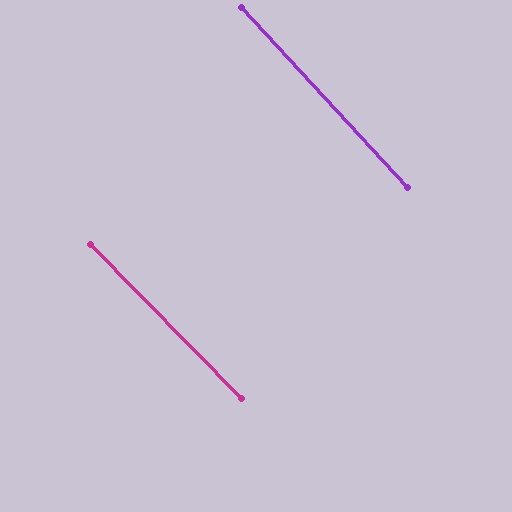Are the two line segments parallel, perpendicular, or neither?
Parallel — their directions differ by only 1.9°.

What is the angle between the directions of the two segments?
Approximately 2 degrees.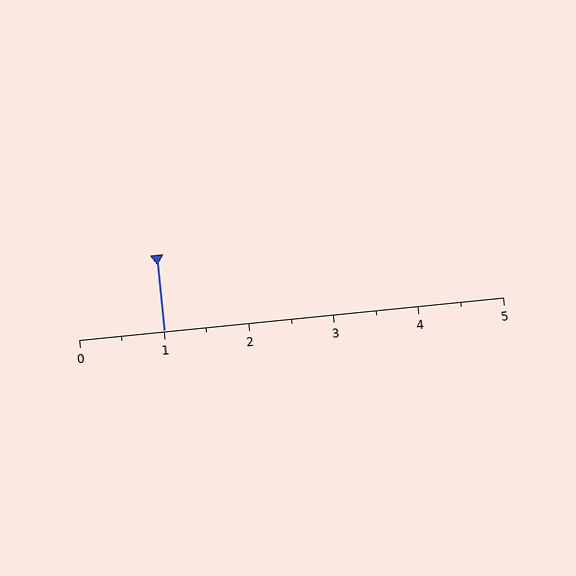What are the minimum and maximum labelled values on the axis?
The axis runs from 0 to 5.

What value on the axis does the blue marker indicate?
The marker indicates approximately 1.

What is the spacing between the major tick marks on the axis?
The major ticks are spaced 1 apart.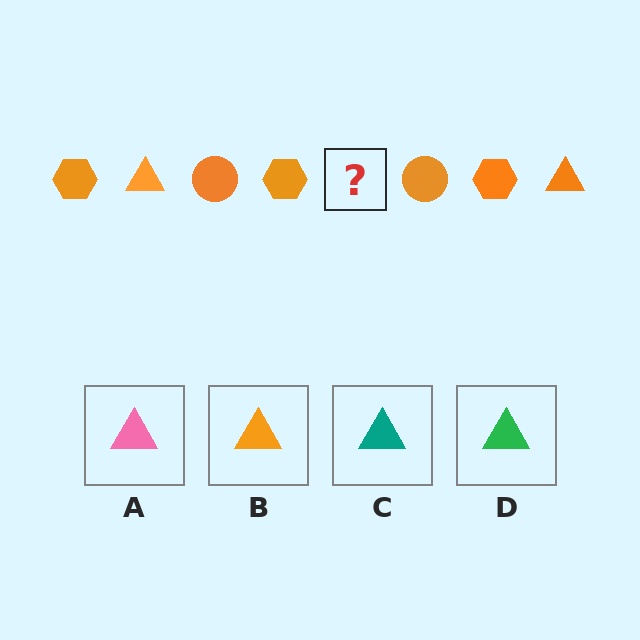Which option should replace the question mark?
Option B.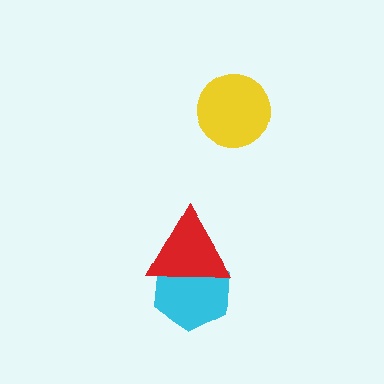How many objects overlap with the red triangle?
1 object overlaps with the red triangle.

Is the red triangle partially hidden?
No, no other shape covers it.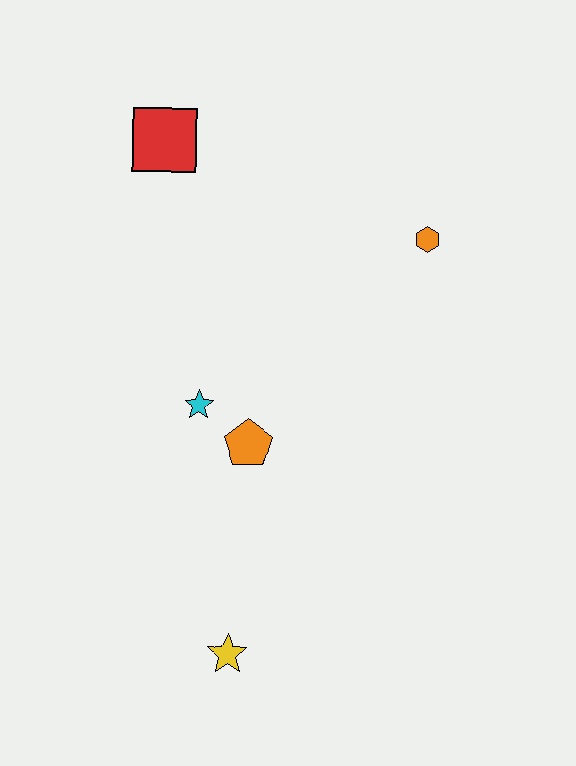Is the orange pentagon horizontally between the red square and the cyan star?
No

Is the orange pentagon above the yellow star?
Yes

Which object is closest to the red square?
The cyan star is closest to the red square.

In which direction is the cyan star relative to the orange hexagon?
The cyan star is to the left of the orange hexagon.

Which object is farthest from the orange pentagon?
The red square is farthest from the orange pentagon.